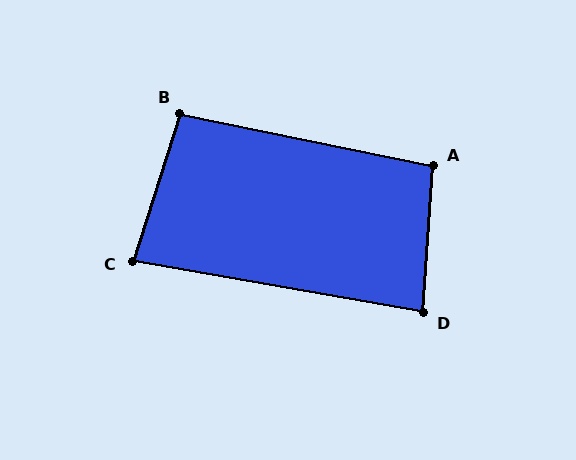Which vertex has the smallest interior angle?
C, at approximately 82 degrees.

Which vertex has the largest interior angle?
A, at approximately 98 degrees.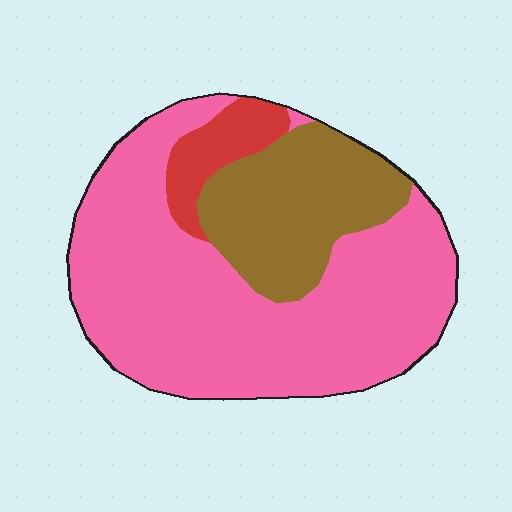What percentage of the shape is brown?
Brown takes up about one quarter (1/4) of the shape.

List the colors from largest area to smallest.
From largest to smallest: pink, brown, red.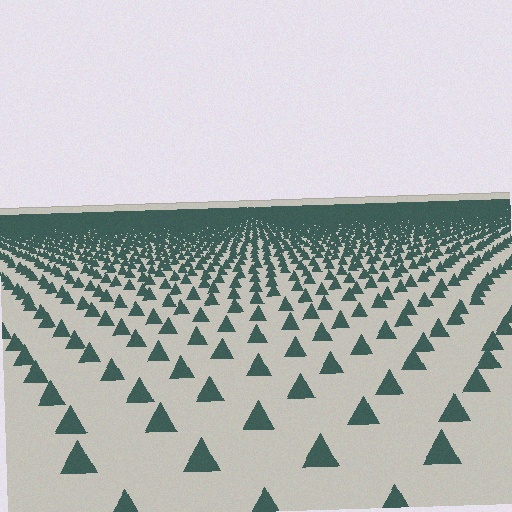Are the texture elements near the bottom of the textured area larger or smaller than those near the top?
Larger. Near the bottom, elements are closer to the viewer and appear at a bigger on-screen size.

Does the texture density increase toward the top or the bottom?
Density increases toward the top.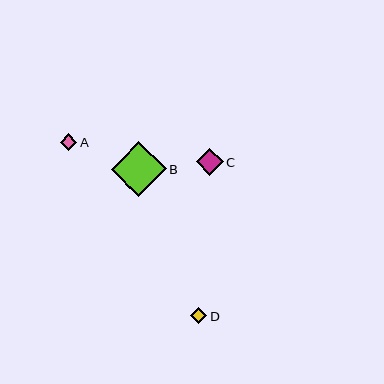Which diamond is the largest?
Diamond B is the largest with a size of approximately 55 pixels.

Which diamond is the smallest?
Diamond D is the smallest with a size of approximately 16 pixels.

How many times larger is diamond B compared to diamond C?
Diamond B is approximately 2.0 times the size of diamond C.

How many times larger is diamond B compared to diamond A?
Diamond B is approximately 3.3 times the size of diamond A.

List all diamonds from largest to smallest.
From largest to smallest: B, C, A, D.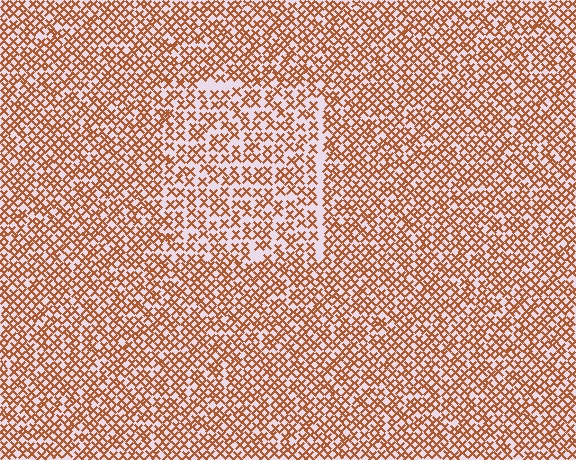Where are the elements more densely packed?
The elements are more densely packed outside the rectangle boundary.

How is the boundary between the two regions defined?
The boundary is defined by a change in element density (approximately 1.5x ratio). All elements are the same color, size, and shape.